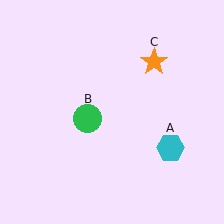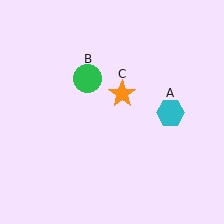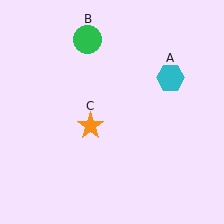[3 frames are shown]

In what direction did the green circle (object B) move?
The green circle (object B) moved up.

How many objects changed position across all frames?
3 objects changed position: cyan hexagon (object A), green circle (object B), orange star (object C).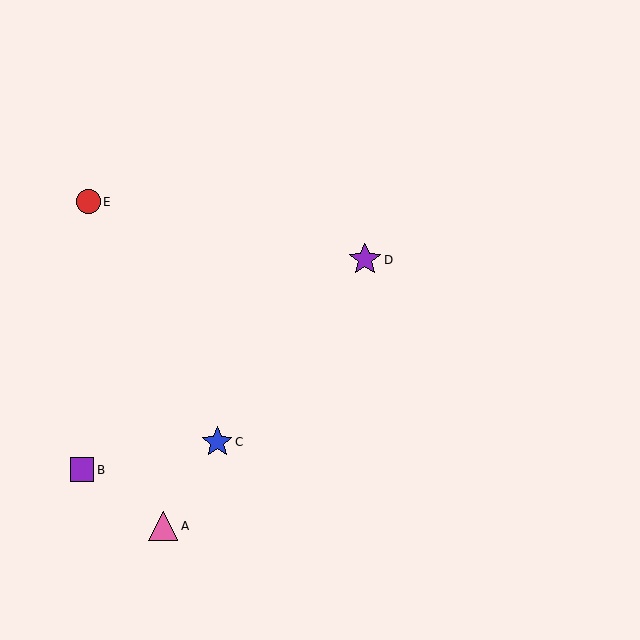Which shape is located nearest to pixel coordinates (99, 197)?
The red circle (labeled E) at (88, 202) is nearest to that location.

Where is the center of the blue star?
The center of the blue star is at (217, 442).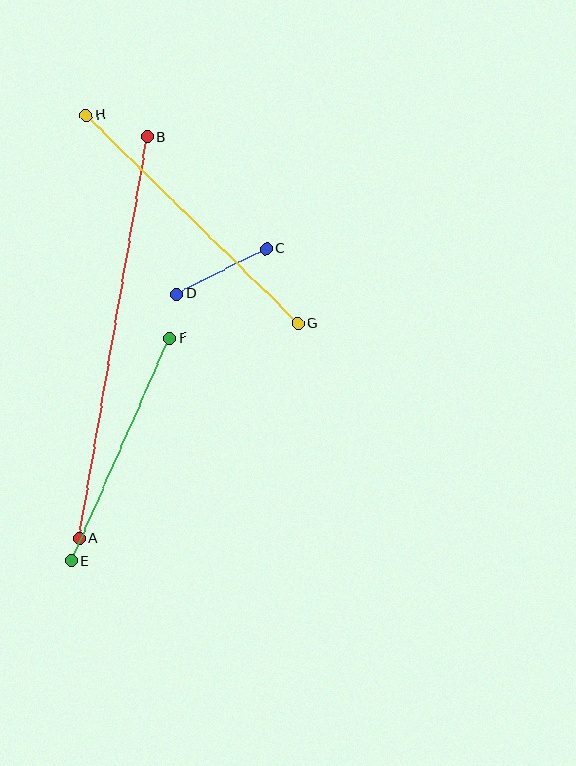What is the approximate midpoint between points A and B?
The midpoint is at approximately (113, 338) pixels.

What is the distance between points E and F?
The distance is approximately 244 pixels.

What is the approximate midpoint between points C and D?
The midpoint is at approximately (221, 271) pixels.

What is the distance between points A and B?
The distance is approximately 407 pixels.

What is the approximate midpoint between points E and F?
The midpoint is at approximately (121, 450) pixels.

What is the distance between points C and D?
The distance is approximately 100 pixels.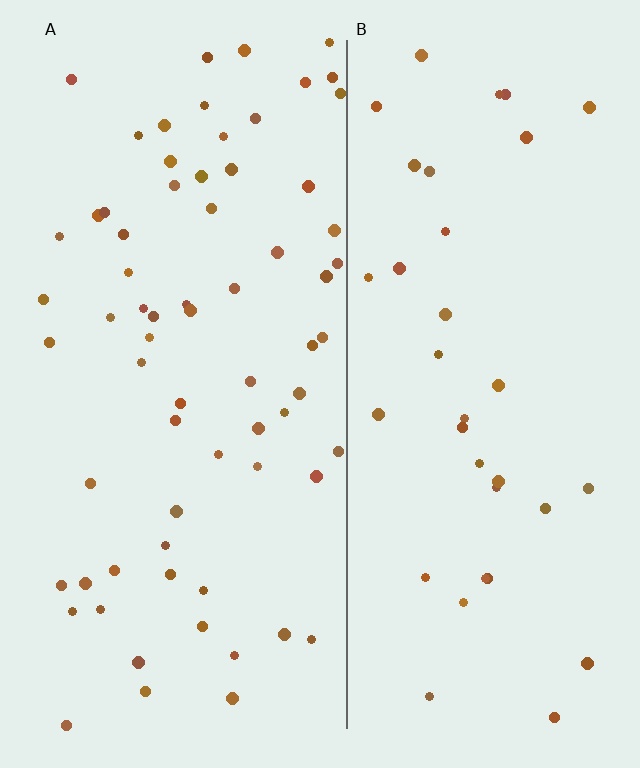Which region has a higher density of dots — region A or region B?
A (the left).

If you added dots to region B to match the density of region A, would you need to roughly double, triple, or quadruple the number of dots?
Approximately double.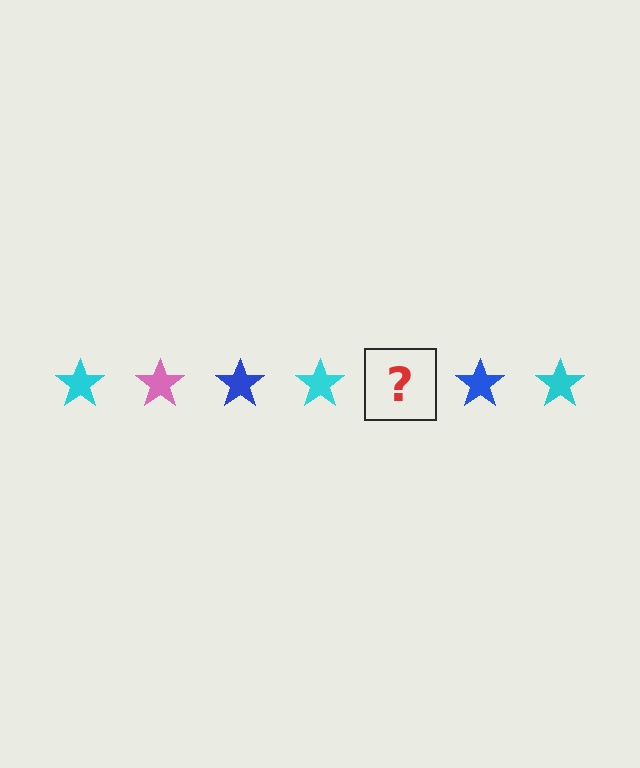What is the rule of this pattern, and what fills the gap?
The rule is that the pattern cycles through cyan, pink, blue stars. The gap should be filled with a pink star.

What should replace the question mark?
The question mark should be replaced with a pink star.